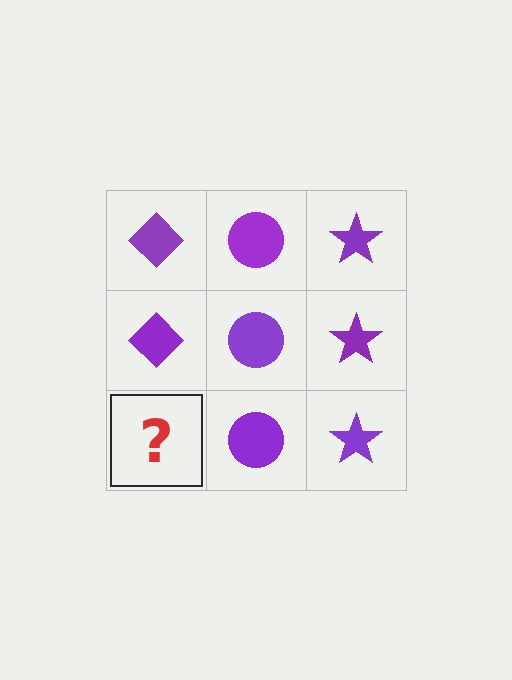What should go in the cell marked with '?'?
The missing cell should contain a purple diamond.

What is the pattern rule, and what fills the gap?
The rule is that each column has a consistent shape. The gap should be filled with a purple diamond.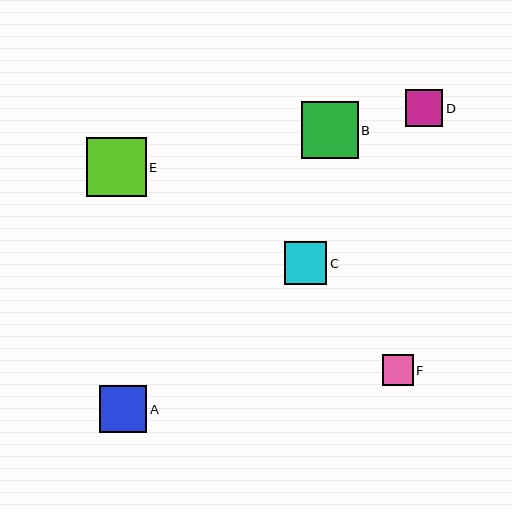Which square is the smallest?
Square F is the smallest with a size of approximately 31 pixels.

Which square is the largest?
Square E is the largest with a size of approximately 60 pixels.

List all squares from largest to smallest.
From largest to smallest: E, B, A, C, D, F.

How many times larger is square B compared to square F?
Square B is approximately 1.8 times the size of square F.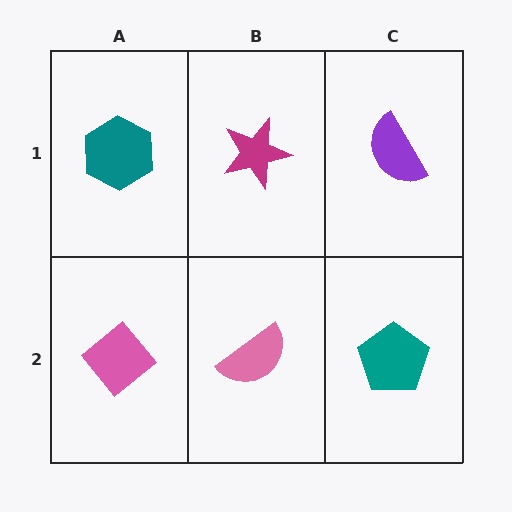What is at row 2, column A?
A pink diamond.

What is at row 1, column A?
A teal hexagon.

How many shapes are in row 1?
3 shapes.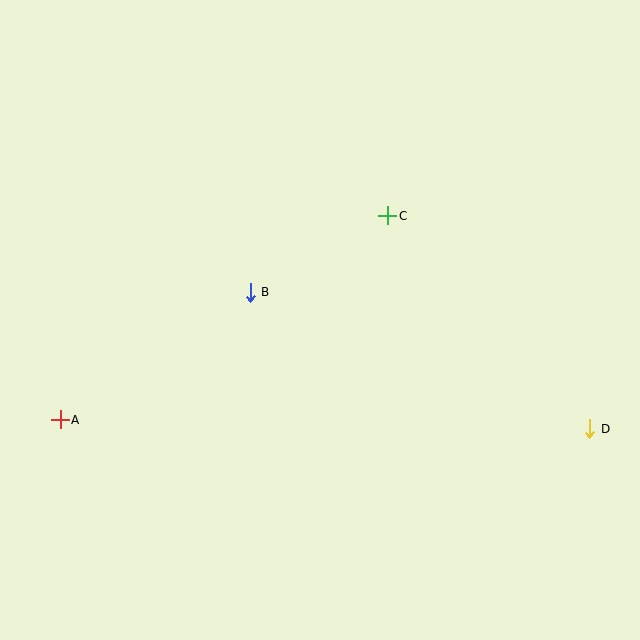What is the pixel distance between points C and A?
The distance between C and A is 386 pixels.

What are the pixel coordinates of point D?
Point D is at (590, 429).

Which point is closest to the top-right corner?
Point C is closest to the top-right corner.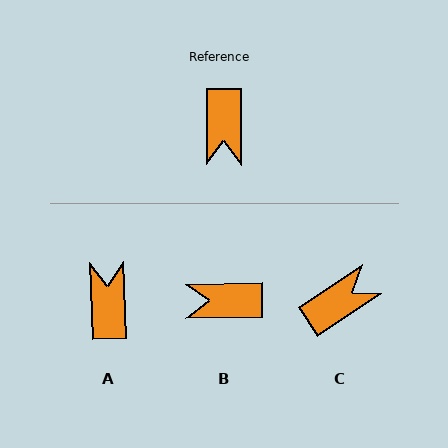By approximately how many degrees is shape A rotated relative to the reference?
Approximately 178 degrees clockwise.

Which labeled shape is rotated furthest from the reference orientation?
A, about 178 degrees away.